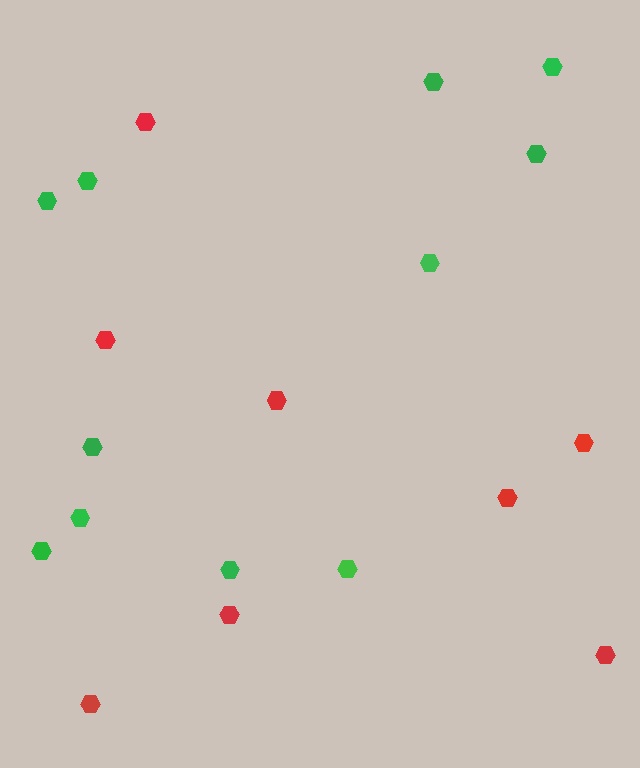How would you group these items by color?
There are 2 groups: one group of green hexagons (11) and one group of red hexagons (8).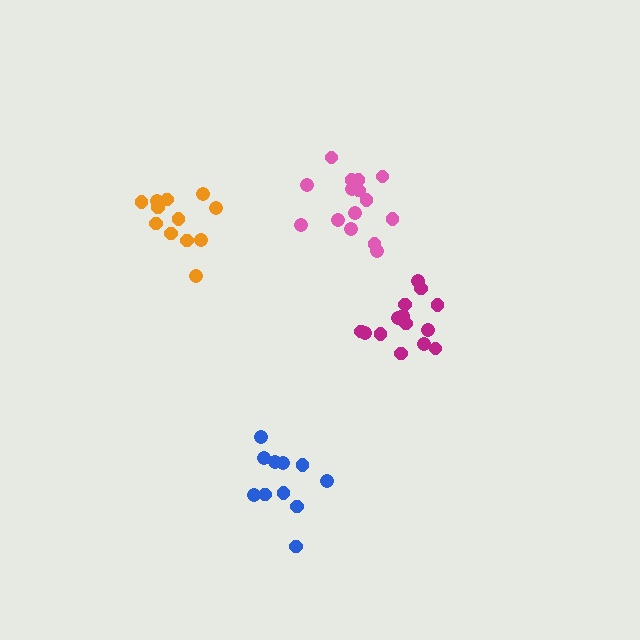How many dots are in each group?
Group 1: 11 dots, Group 2: 12 dots, Group 3: 15 dots, Group 4: 14 dots (52 total).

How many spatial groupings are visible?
There are 4 spatial groupings.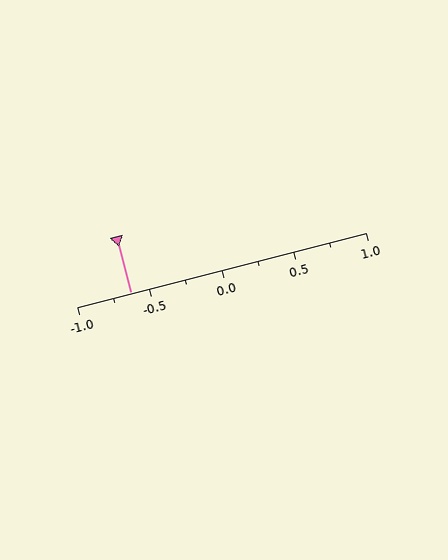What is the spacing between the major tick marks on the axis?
The major ticks are spaced 0.5 apart.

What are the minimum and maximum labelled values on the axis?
The axis runs from -1.0 to 1.0.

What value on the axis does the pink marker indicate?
The marker indicates approximately -0.62.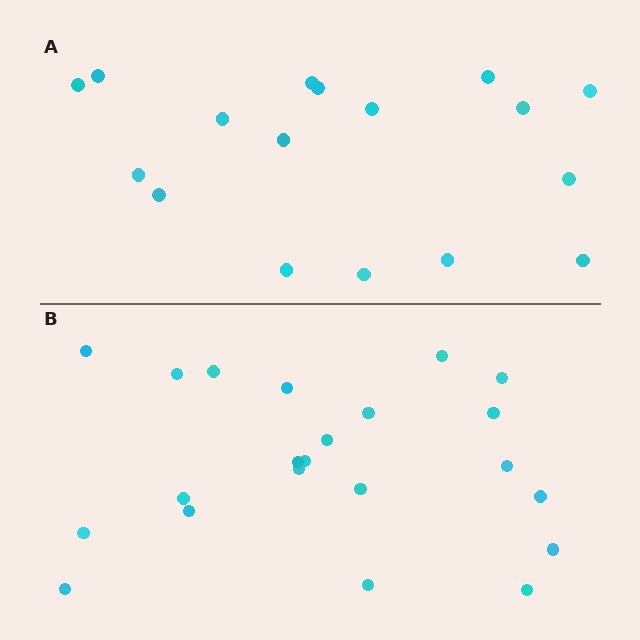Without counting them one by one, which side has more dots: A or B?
Region B (the bottom region) has more dots.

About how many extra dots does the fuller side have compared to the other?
Region B has about 5 more dots than region A.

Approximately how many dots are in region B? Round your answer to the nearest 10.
About 20 dots. (The exact count is 22, which rounds to 20.)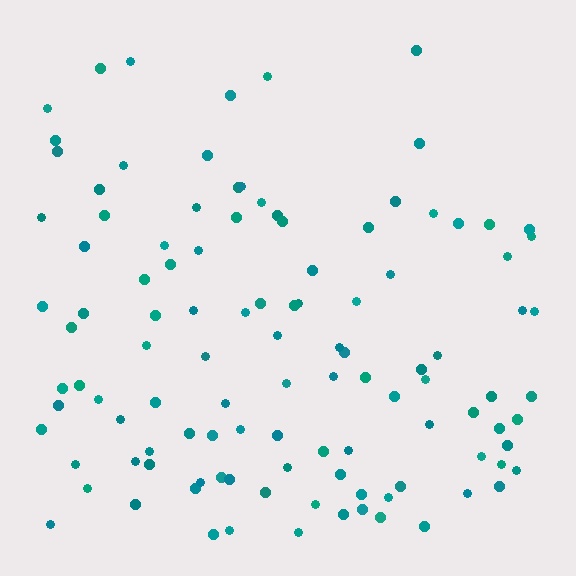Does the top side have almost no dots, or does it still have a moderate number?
Still a moderate number, just noticeably fewer than the bottom.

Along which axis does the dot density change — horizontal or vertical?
Vertical.